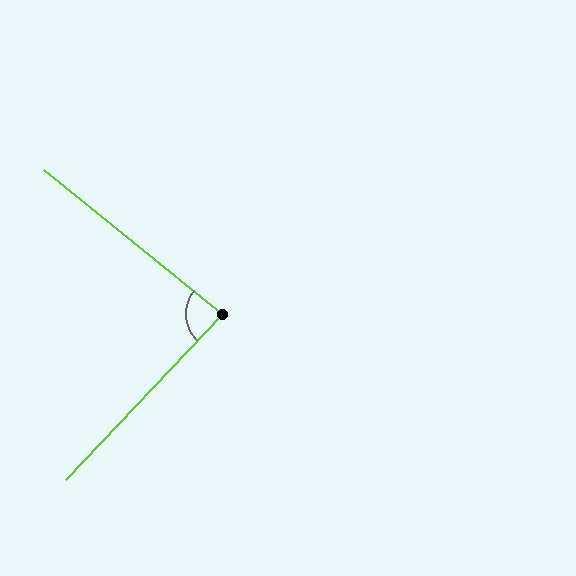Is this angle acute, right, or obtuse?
It is approximately a right angle.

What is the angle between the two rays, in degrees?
Approximately 86 degrees.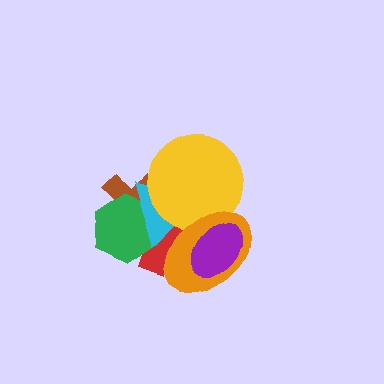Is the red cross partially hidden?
Yes, it is partially covered by another shape.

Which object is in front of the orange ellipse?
The purple ellipse is in front of the orange ellipse.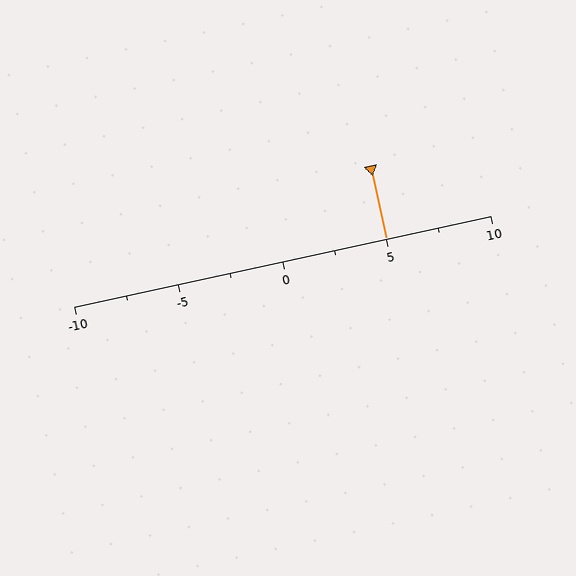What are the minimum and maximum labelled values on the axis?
The axis runs from -10 to 10.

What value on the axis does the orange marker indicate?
The marker indicates approximately 5.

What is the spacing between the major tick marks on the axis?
The major ticks are spaced 5 apart.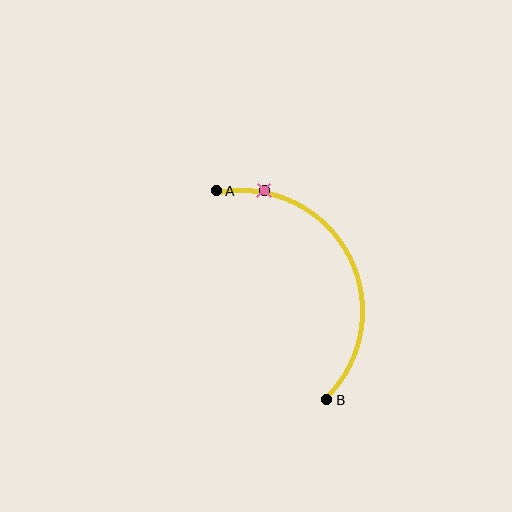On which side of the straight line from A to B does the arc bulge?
The arc bulges to the right of the straight line connecting A and B.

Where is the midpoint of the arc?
The arc midpoint is the point on the curve farthest from the straight line joining A and B. It sits to the right of that line.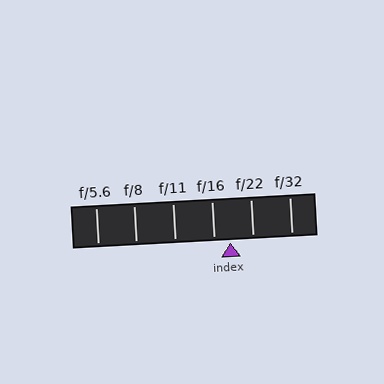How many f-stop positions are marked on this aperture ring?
There are 6 f-stop positions marked.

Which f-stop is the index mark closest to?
The index mark is closest to f/16.